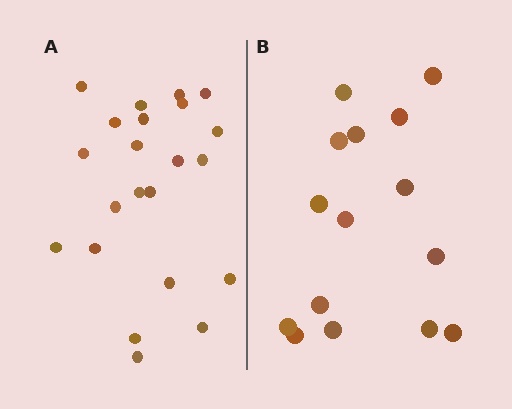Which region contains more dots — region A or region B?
Region A (the left region) has more dots.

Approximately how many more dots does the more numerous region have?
Region A has roughly 8 or so more dots than region B.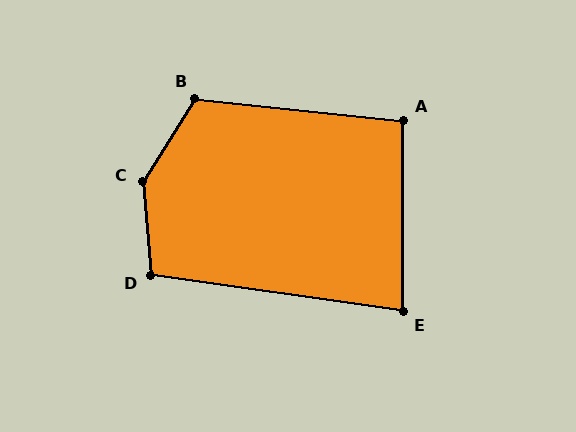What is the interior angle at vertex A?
Approximately 96 degrees (obtuse).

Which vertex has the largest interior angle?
C, at approximately 143 degrees.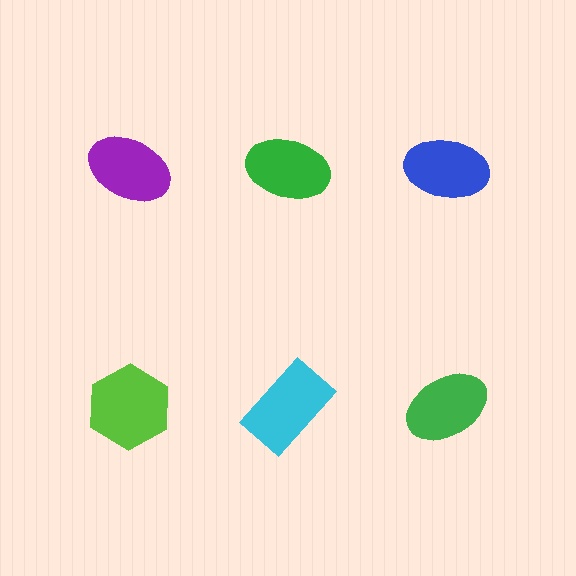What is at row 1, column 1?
A purple ellipse.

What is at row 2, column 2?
A cyan rectangle.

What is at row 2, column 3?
A green ellipse.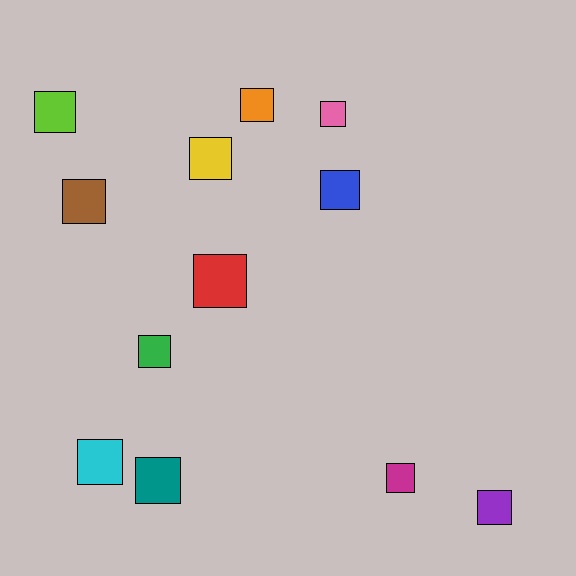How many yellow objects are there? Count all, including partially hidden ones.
There is 1 yellow object.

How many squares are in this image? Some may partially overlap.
There are 12 squares.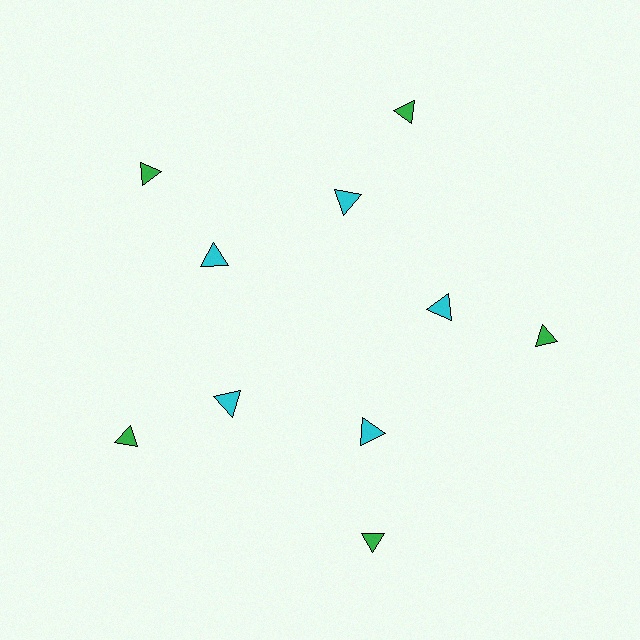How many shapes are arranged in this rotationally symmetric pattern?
There are 10 shapes, arranged in 5 groups of 2.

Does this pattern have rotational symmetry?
Yes, this pattern has 5-fold rotational symmetry. It looks the same after rotating 72 degrees around the center.